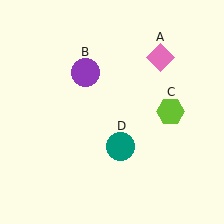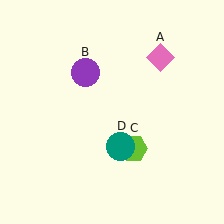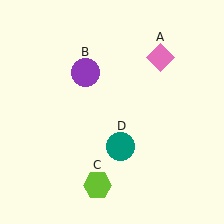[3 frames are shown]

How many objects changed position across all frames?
1 object changed position: lime hexagon (object C).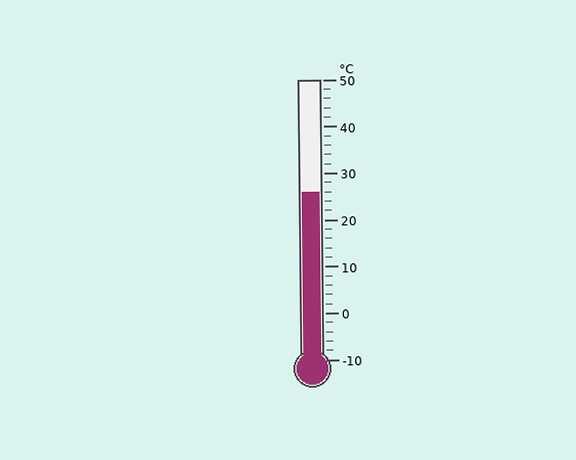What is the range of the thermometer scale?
The thermometer scale ranges from -10°C to 50°C.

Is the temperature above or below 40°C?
The temperature is below 40°C.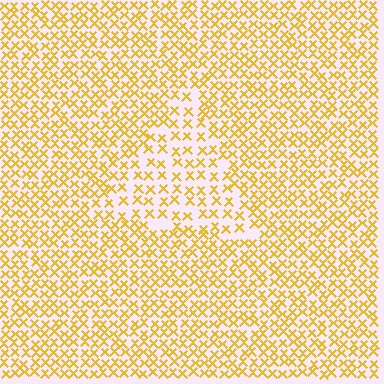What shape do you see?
I see a triangle.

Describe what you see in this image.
The image contains small yellow elements arranged at two different densities. A triangle-shaped region is visible where the elements are less densely packed than the surrounding area.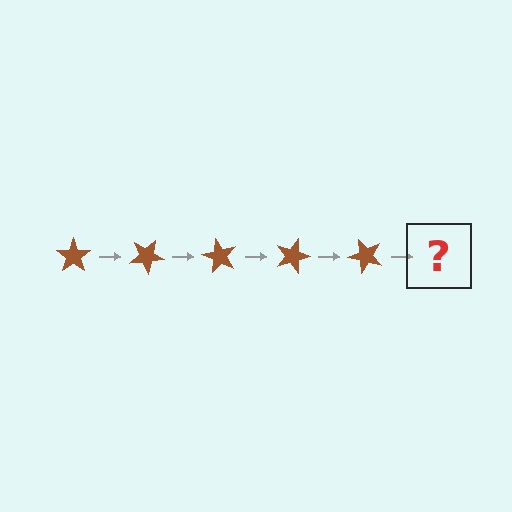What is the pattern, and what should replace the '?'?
The pattern is that the star rotates 30 degrees each step. The '?' should be a brown star rotated 150 degrees.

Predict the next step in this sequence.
The next step is a brown star rotated 150 degrees.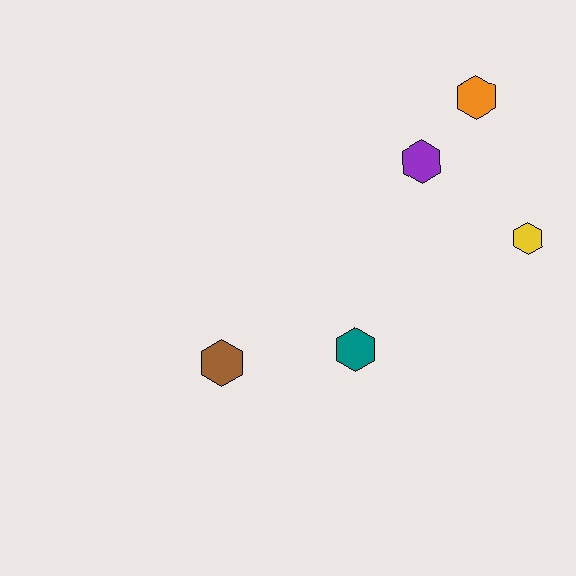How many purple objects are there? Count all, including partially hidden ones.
There is 1 purple object.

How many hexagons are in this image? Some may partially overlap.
There are 5 hexagons.